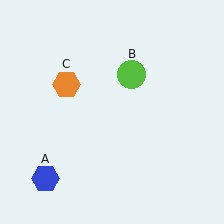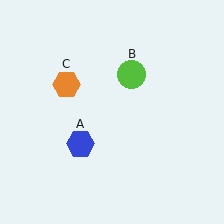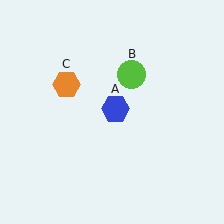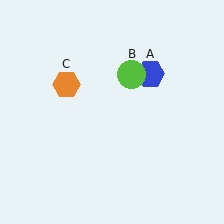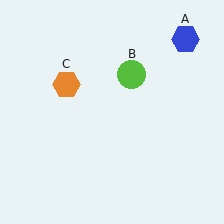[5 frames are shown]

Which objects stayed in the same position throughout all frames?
Lime circle (object B) and orange hexagon (object C) remained stationary.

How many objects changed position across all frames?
1 object changed position: blue hexagon (object A).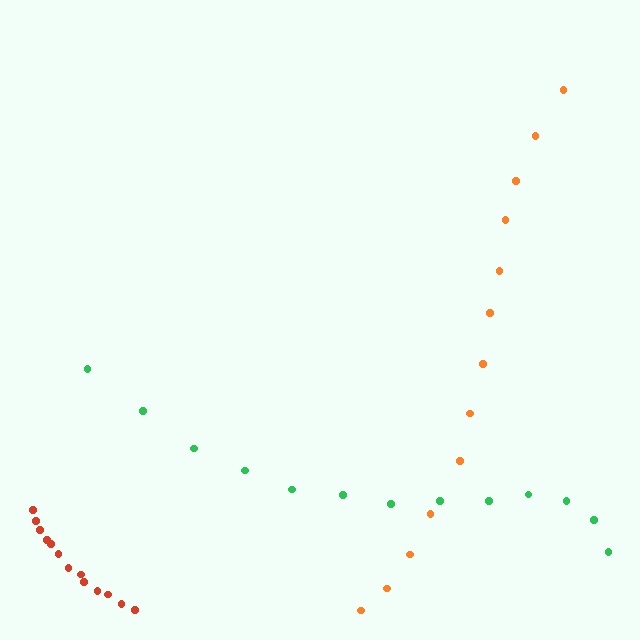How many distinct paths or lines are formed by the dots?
There are 3 distinct paths.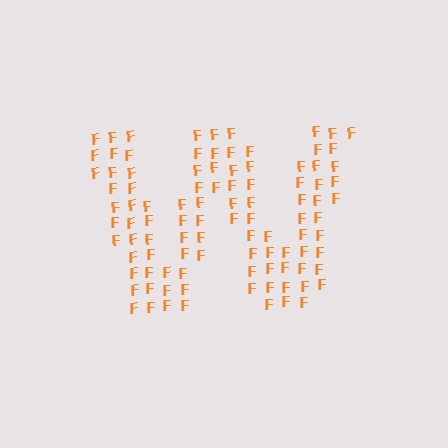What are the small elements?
The small elements are letter F's.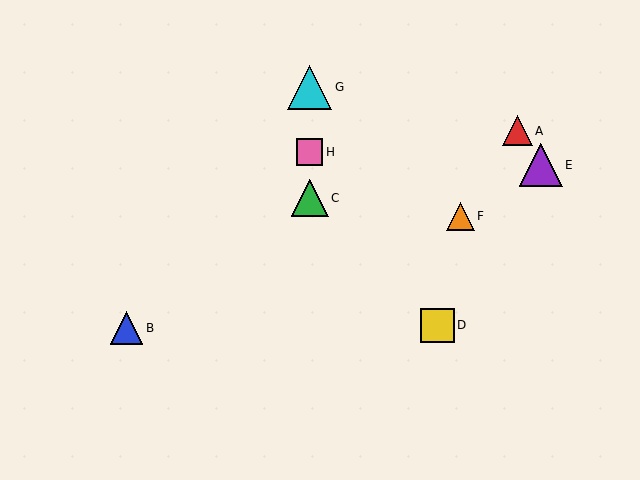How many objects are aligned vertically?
3 objects (C, G, H) are aligned vertically.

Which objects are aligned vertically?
Objects C, G, H are aligned vertically.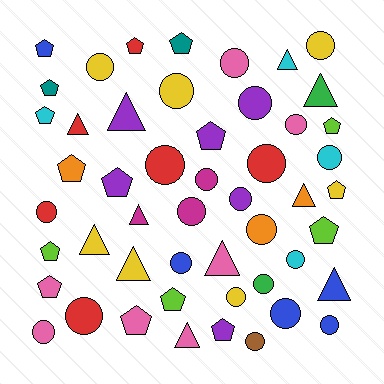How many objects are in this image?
There are 50 objects.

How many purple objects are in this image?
There are 6 purple objects.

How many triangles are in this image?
There are 11 triangles.